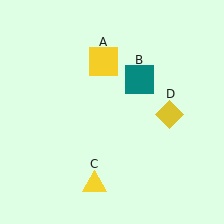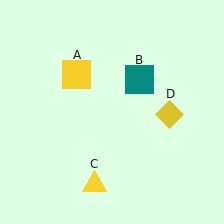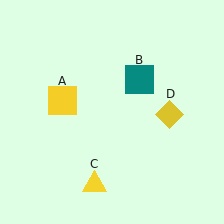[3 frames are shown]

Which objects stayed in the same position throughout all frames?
Teal square (object B) and yellow triangle (object C) and yellow diamond (object D) remained stationary.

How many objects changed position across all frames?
1 object changed position: yellow square (object A).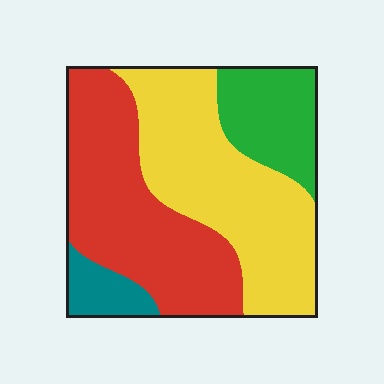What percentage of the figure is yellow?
Yellow takes up about two fifths (2/5) of the figure.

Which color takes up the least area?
Teal, at roughly 5%.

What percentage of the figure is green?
Green takes up about one sixth (1/6) of the figure.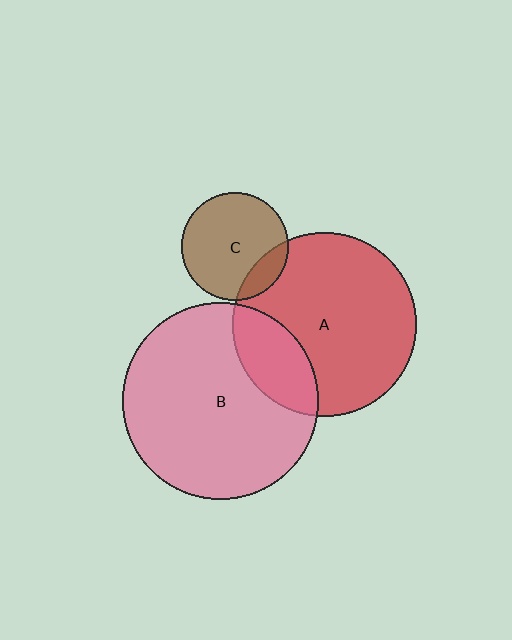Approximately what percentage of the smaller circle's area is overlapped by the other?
Approximately 15%.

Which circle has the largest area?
Circle B (pink).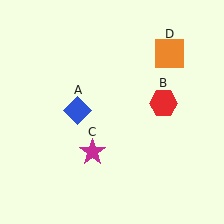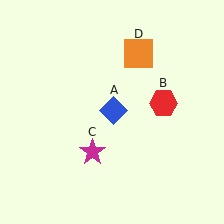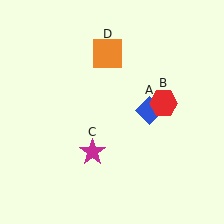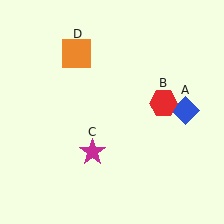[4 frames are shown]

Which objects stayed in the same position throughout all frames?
Red hexagon (object B) and magenta star (object C) remained stationary.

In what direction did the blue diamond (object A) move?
The blue diamond (object A) moved right.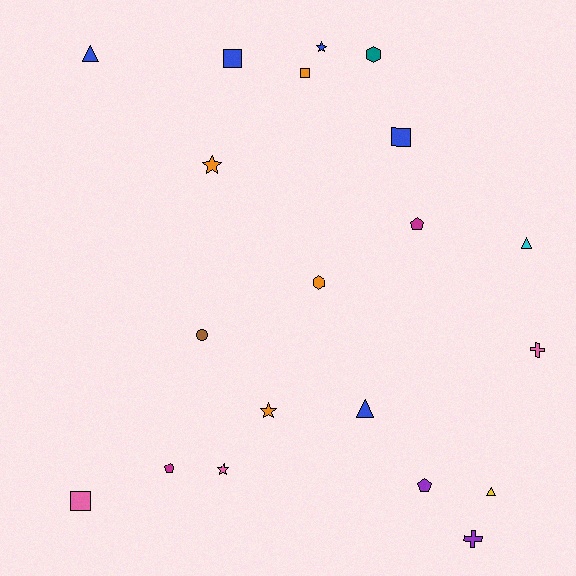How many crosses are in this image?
There are 2 crosses.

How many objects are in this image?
There are 20 objects.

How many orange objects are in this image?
There are 4 orange objects.